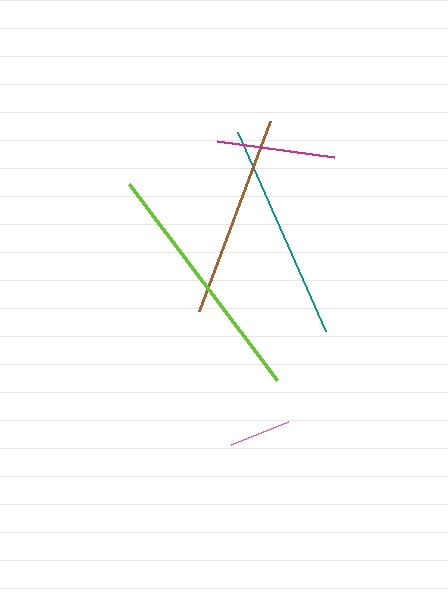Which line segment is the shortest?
The pink line is the shortest at approximately 61 pixels.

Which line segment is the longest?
The lime line is the longest at approximately 246 pixels.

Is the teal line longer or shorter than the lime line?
The lime line is longer than the teal line.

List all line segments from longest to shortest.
From longest to shortest: lime, teal, brown, magenta, pink.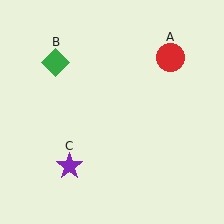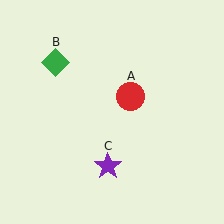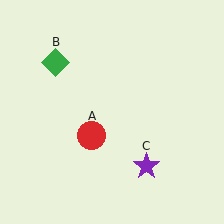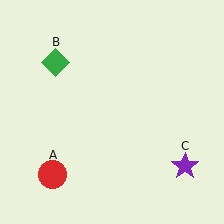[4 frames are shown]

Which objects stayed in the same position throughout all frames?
Green diamond (object B) remained stationary.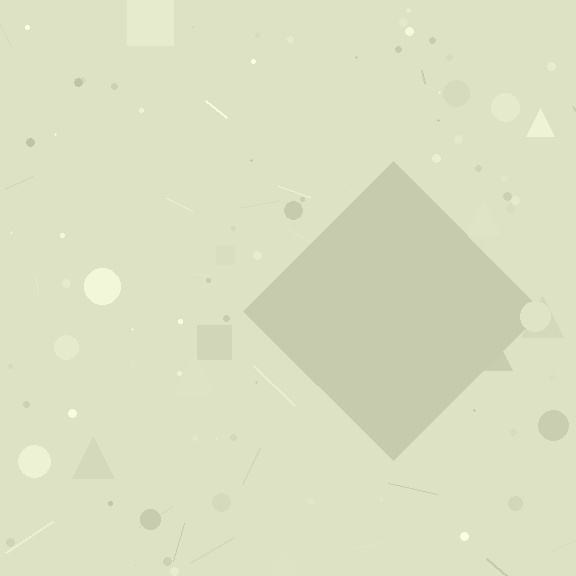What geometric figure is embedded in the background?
A diamond is embedded in the background.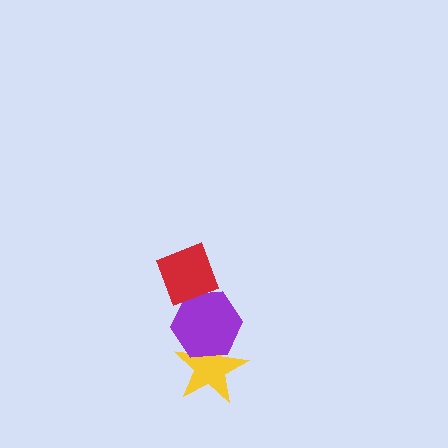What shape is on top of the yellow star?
The purple hexagon is on top of the yellow star.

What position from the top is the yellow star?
The yellow star is 3rd from the top.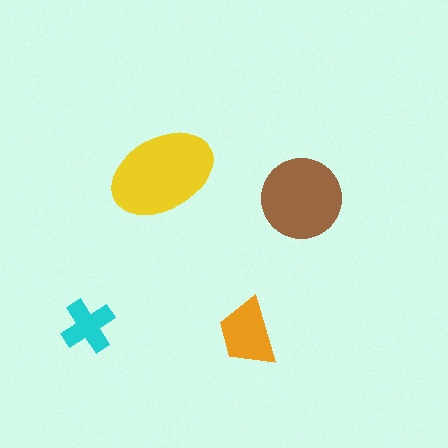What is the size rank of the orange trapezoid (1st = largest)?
3rd.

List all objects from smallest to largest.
The cyan cross, the orange trapezoid, the brown circle, the yellow ellipse.